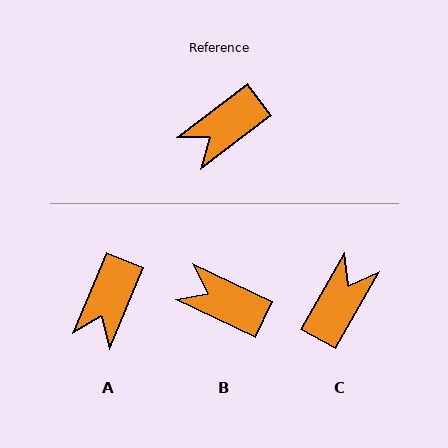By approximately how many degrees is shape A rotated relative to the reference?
Approximately 30 degrees counter-clockwise.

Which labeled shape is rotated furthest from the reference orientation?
C, about 157 degrees away.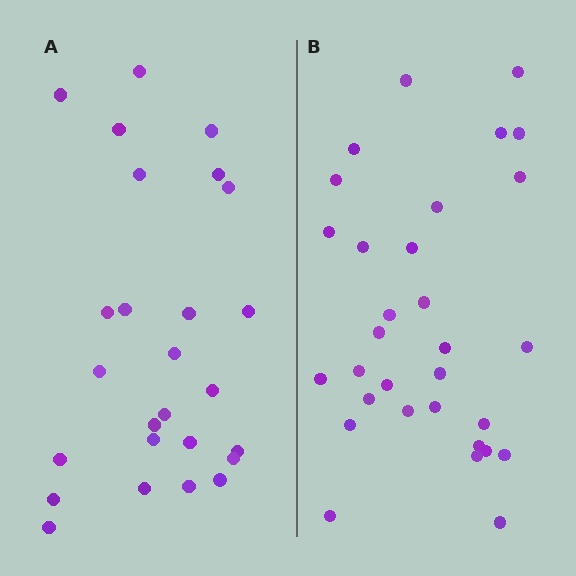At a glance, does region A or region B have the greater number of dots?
Region B (the right region) has more dots.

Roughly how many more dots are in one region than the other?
Region B has about 5 more dots than region A.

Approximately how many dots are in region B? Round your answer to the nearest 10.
About 30 dots. (The exact count is 31, which rounds to 30.)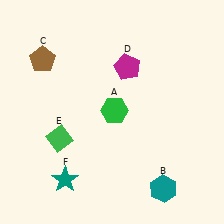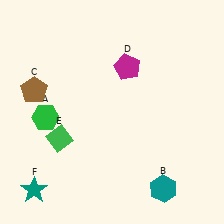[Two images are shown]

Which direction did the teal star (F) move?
The teal star (F) moved left.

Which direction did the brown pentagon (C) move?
The brown pentagon (C) moved down.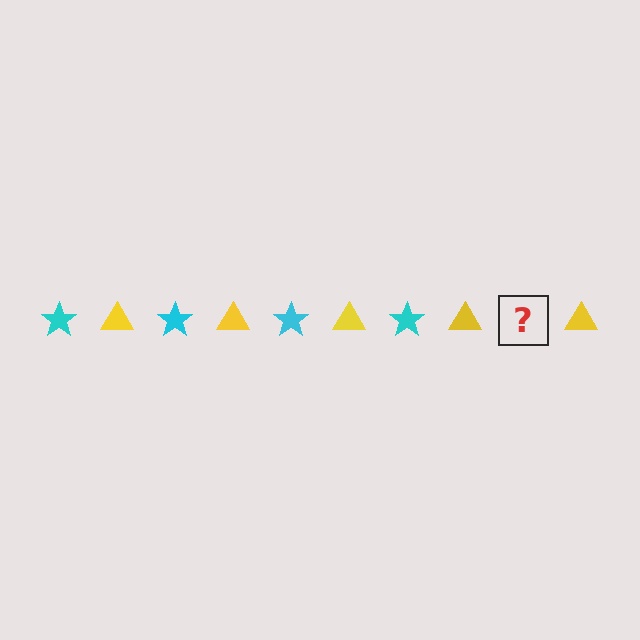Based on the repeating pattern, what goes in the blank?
The blank should be a cyan star.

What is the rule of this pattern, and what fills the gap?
The rule is that the pattern alternates between cyan star and yellow triangle. The gap should be filled with a cyan star.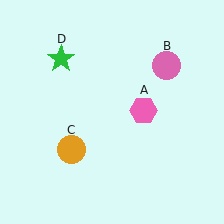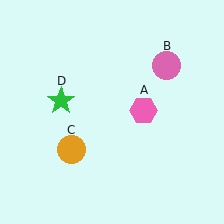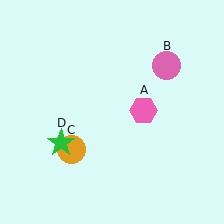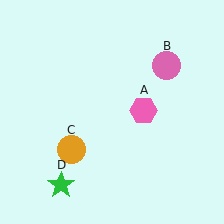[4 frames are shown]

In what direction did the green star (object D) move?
The green star (object D) moved down.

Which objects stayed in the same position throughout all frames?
Pink hexagon (object A) and pink circle (object B) and orange circle (object C) remained stationary.